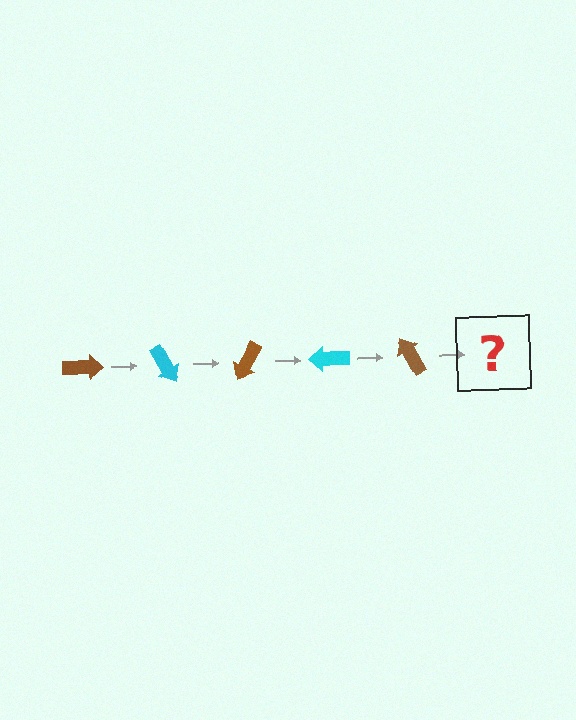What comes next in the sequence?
The next element should be a cyan arrow, rotated 300 degrees from the start.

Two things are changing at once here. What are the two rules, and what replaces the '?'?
The two rules are that it rotates 60 degrees each step and the color cycles through brown and cyan. The '?' should be a cyan arrow, rotated 300 degrees from the start.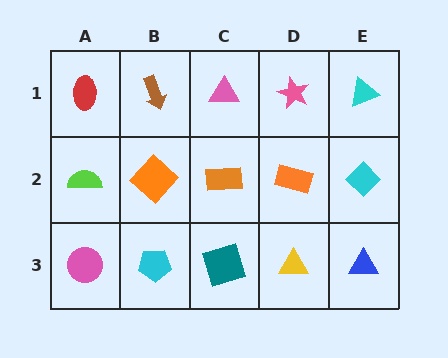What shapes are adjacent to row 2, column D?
A pink star (row 1, column D), a yellow triangle (row 3, column D), an orange rectangle (row 2, column C), a cyan diamond (row 2, column E).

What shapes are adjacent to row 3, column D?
An orange rectangle (row 2, column D), a teal square (row 3, column C), a blue triangle (row 3, column E).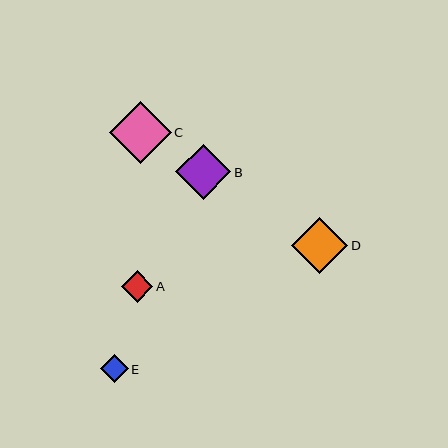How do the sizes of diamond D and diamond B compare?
Diamond D and diamond B are approximately the same size.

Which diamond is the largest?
Diamond C is the largest with a size of approximately 62 pixels.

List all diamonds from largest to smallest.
From largest to smallest: C, D, B, A, E.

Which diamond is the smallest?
Diamond E is the smallest with a size of approximately 28 pixels.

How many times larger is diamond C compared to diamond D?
Diamond C is approximately 1.1 times the size of diamond D.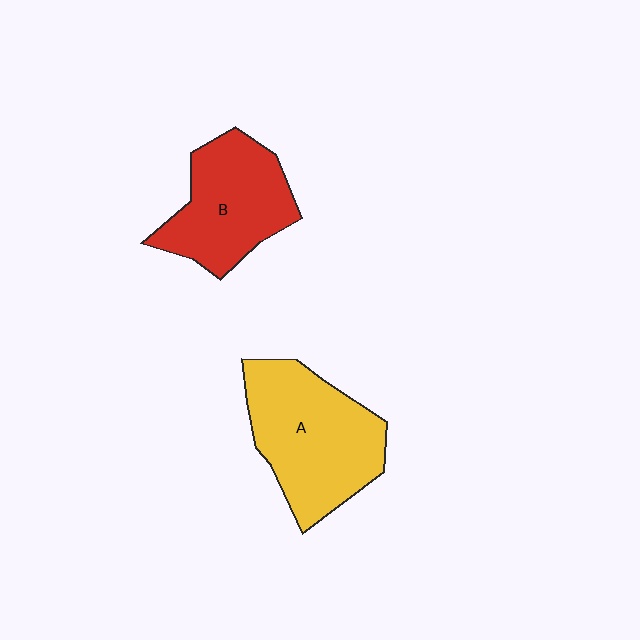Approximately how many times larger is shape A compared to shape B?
Approximately 1.2 times.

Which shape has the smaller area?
Shape B (red).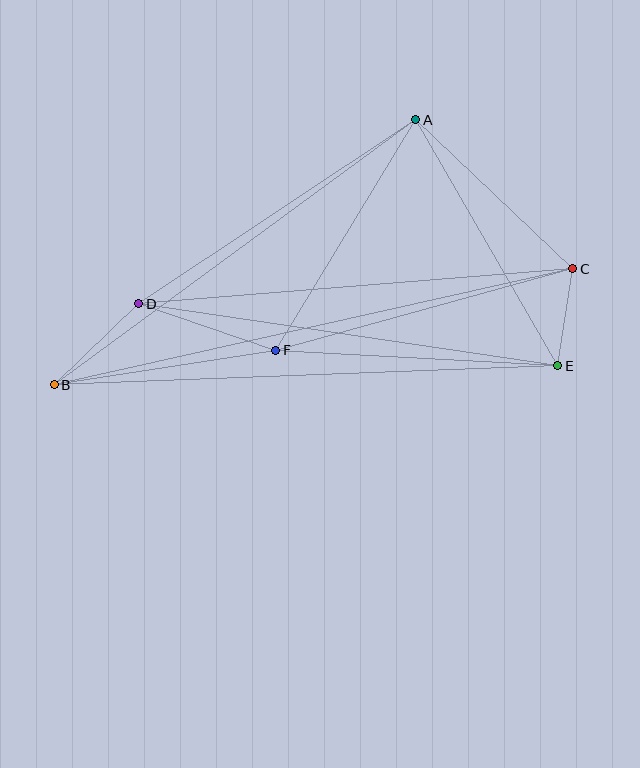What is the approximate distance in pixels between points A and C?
The distance between A and C is approximately 216 pixels.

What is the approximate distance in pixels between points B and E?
The distance between B and E is approximately 504 pixels.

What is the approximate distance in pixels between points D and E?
The distance between D and E is approximately 423 pixels.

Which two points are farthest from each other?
Points B and C are farthest from each other.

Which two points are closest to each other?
Points C and E are closest to each other.